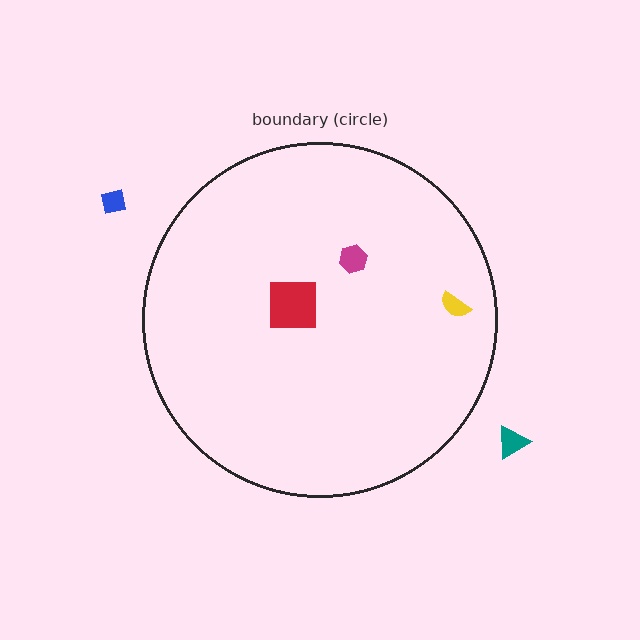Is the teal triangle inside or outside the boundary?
Outside.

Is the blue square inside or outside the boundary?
Outside.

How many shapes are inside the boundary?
3 inside, 2 outside.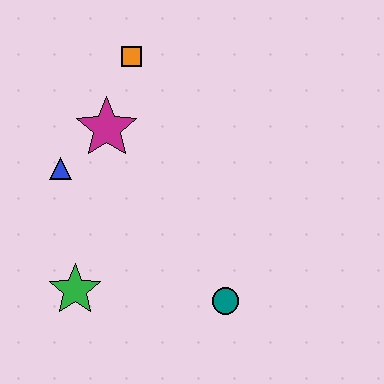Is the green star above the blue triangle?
No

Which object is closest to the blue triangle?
The magenta star is closest to the blue triangle.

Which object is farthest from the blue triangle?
The teal circle is farthest from the blue triangle.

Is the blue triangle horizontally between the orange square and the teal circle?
No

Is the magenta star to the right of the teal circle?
No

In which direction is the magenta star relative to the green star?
The magenta star is above the green star.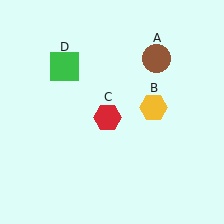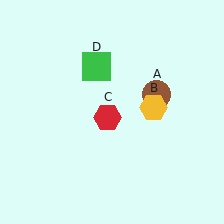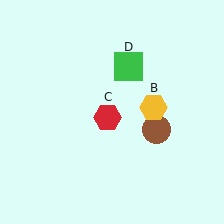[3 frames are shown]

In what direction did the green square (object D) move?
The green square (object D) moved right.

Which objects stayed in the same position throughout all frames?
Yellow hexagon (object B) and red hexagon (object C) remained stationary.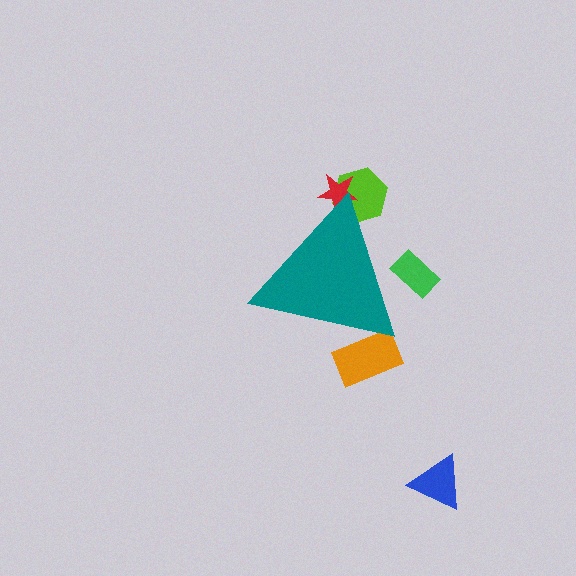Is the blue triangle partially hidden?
No, the blue triangle is fully visible.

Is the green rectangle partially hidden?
Yes, the green rectangle is partially hidden behind the teal triangle.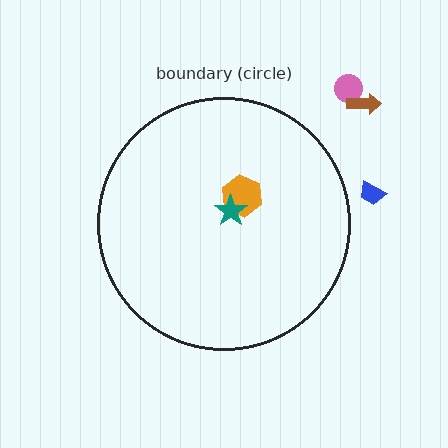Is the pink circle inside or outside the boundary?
Outside.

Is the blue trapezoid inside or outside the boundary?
Outside.